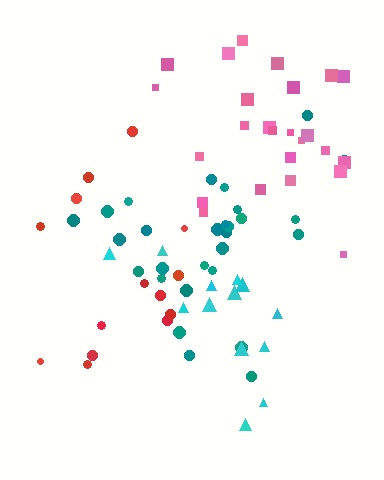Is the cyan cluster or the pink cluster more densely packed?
Pink.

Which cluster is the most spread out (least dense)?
Red.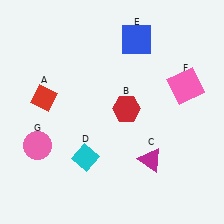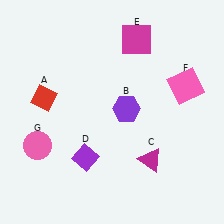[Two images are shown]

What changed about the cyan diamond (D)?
In Image 1, D is cyan. In Image 2, it changed to purple.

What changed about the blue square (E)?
In Image 1, E is blue. In Image 2, it changed to magenta.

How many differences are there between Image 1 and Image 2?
There are 3 differences between the two images.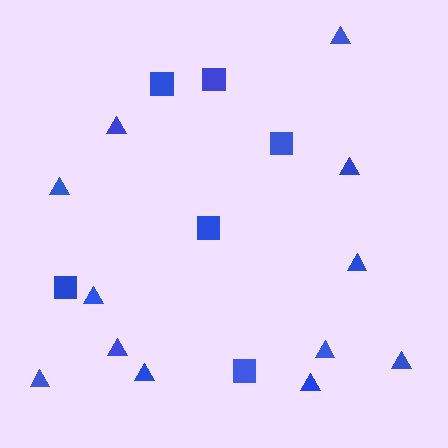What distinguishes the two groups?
There are 2 groups: one group of squares (6) and one group of triangles (12).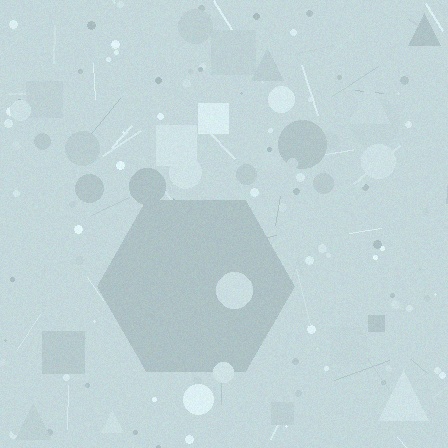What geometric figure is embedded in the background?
A hexagon is embedded in the background.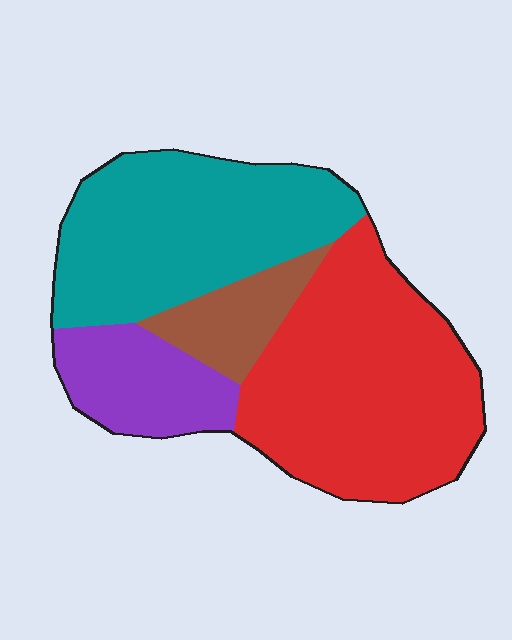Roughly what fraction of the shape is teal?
Teal covers around 35% of the shape.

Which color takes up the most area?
Red, at roughly 40%.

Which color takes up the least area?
Brown, at roughly 10%.